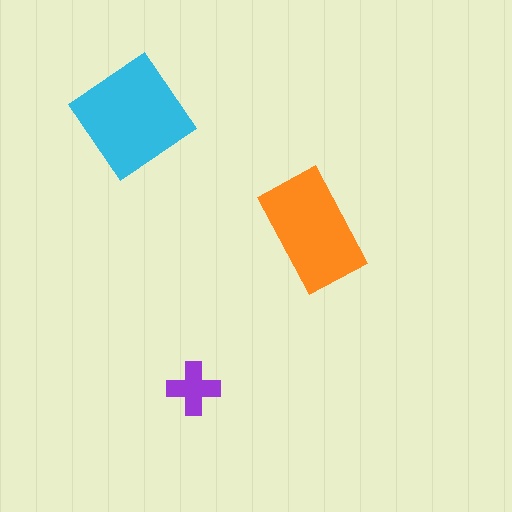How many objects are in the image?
There are 3 objects in the image.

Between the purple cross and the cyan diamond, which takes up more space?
The cyan diamond.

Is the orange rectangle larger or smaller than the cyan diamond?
Smaller.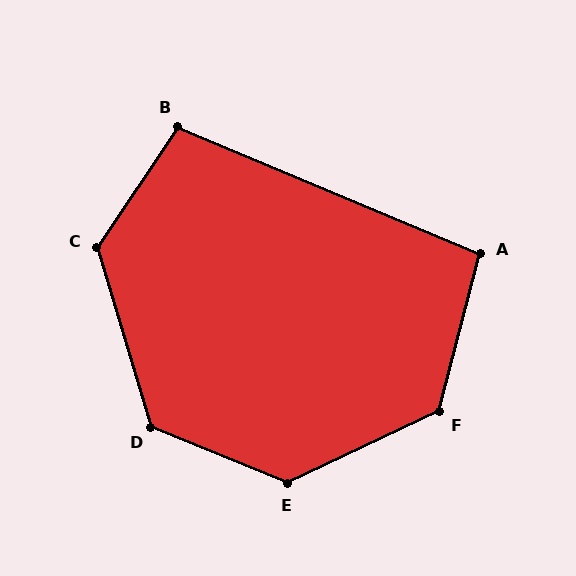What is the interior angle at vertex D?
Approximately 129 degrees (obtuse).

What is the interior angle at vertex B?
Approximately 101 degrees (obtuse).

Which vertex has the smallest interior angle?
A, at approximately 98 degrees.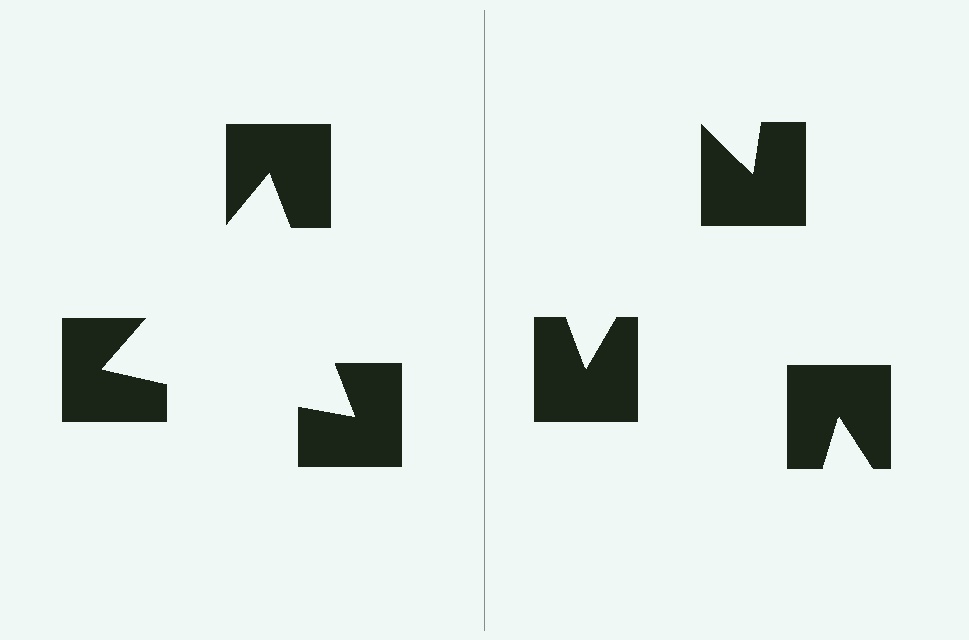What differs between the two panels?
The notched squares are positioned identically on both sides; only the wedge orientations differ. On the left they align to a triangle; on the right they are misaligned.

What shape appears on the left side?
An illusory triangle.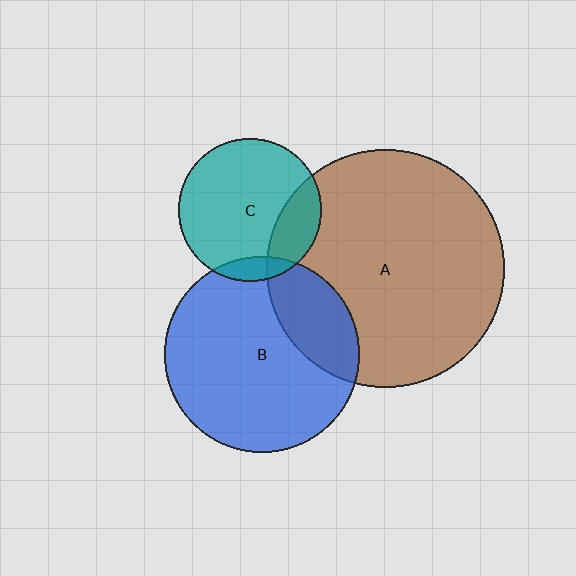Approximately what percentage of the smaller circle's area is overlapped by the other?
Approximately 10%.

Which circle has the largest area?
Circle A (brown).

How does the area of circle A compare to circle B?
Approximately 1.5 times.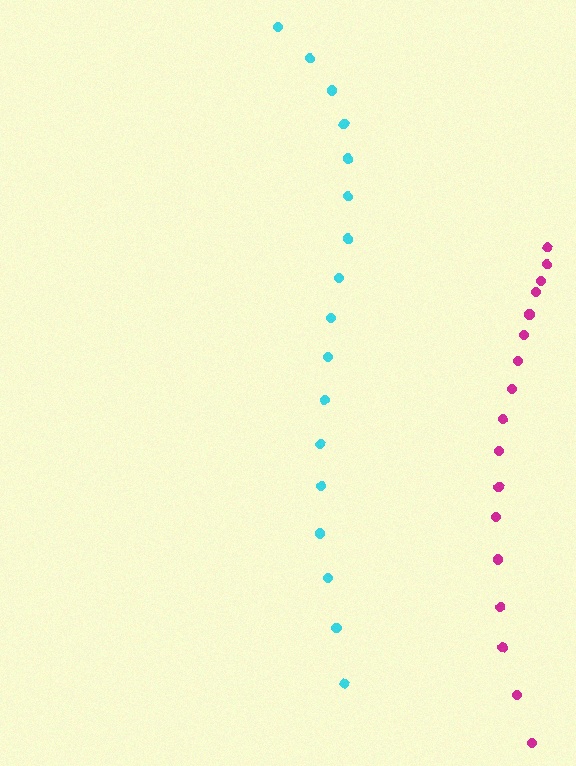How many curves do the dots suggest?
There are 2 distinct paths.